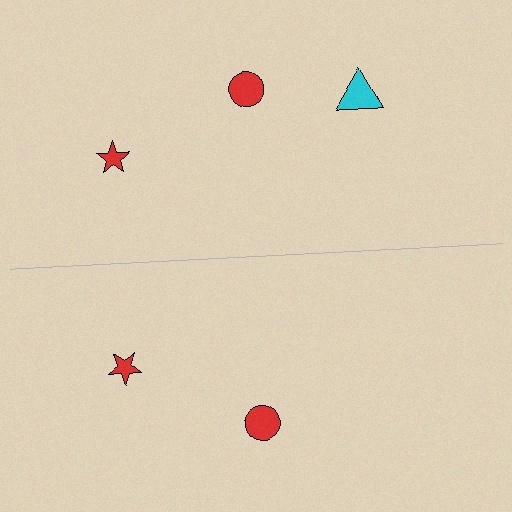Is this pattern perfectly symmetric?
No, the pattern is not perfectly symmetric. A cyan triangle is missing from the bottom side.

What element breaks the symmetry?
A cyan triangle is missing from the bottom side.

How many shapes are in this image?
There are 5 shapes in this image.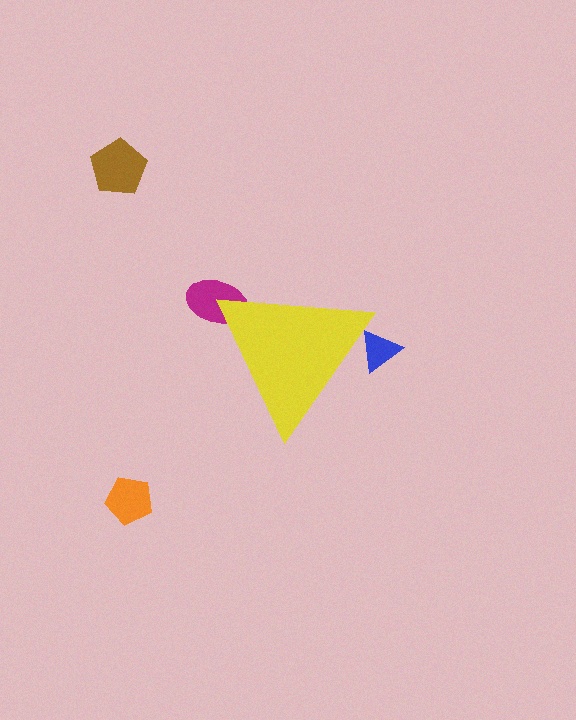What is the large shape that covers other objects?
A yellow triangle.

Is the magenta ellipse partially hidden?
Yes, the magenta ellipse is partially hidden behind the yellow triangle.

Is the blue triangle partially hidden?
Yes, the blue triangle is partially hidden behind the yellow triangle.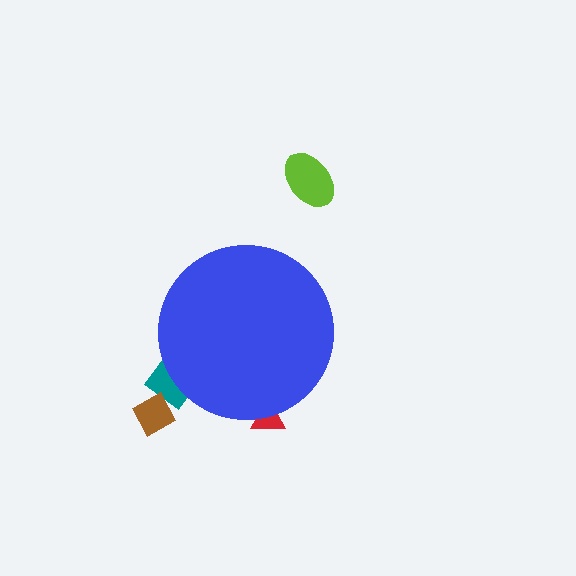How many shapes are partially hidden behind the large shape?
2 shapes are partially hidden.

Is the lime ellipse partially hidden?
No, the lime ellipse is fully visible.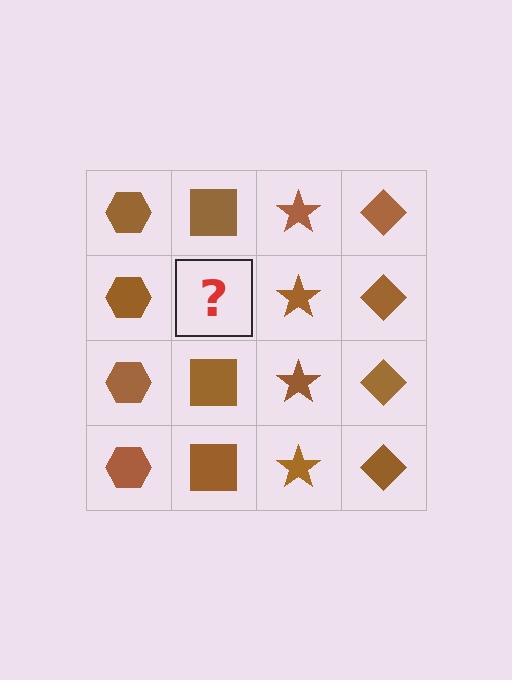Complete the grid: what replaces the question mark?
The question mark should be replaced with a brown square.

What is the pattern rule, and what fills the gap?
The rule is that each column has a consistent shape. The gap should be filled with a brown square.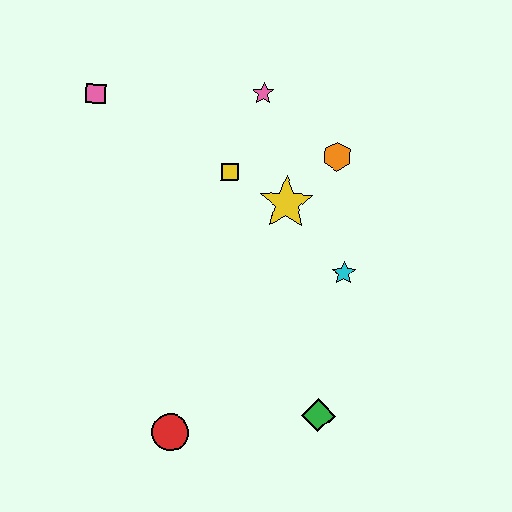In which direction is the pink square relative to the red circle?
The pink square is above the red circle.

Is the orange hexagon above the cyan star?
Yes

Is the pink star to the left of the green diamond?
Yes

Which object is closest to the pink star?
The yellow square is closest to the pink star.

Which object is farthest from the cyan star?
The pink square is farthest from the cyan star.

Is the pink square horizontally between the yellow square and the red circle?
No